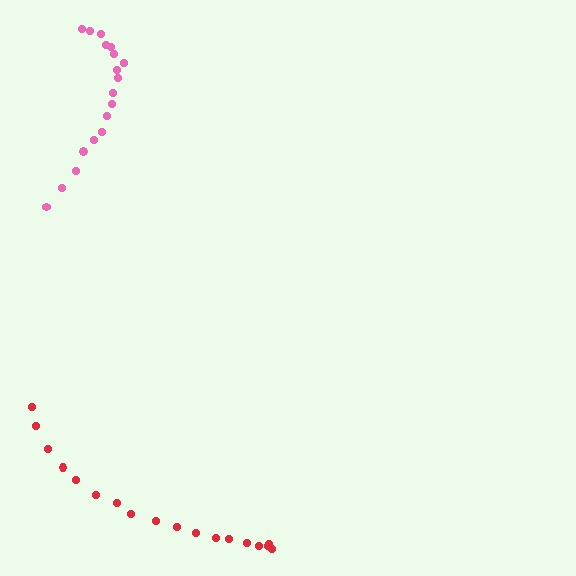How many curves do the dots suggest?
There are 2 distinct paths.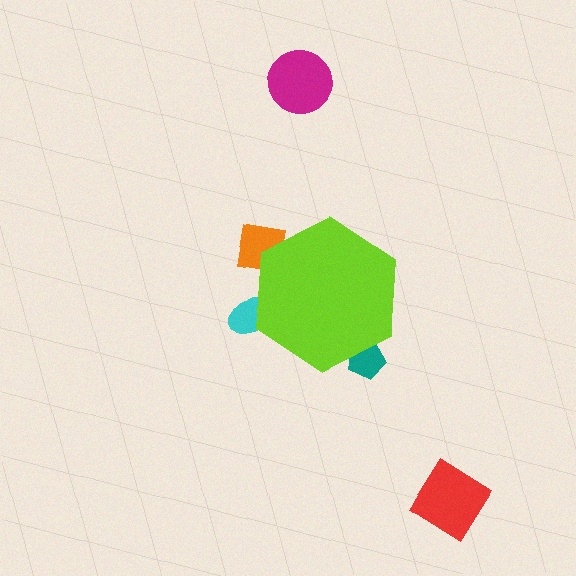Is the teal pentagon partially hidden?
Yes, the teal pentagon is partially hidden behind the lime hexagon.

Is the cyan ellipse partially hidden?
Yes, the cyan ellipse is partially hidden behind the lime hexagon.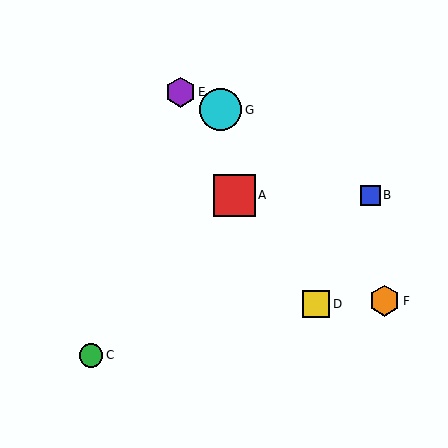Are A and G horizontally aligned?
No, A is at y≈195 and G is at y≈110.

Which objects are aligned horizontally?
Objects A, B are aligned horizontally.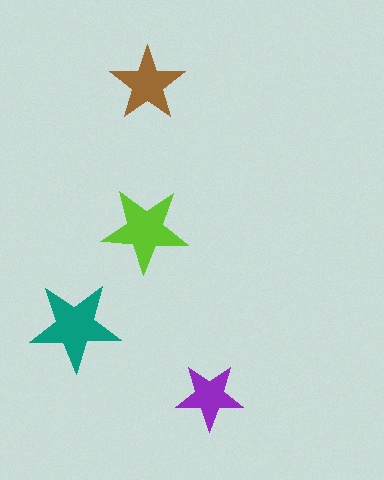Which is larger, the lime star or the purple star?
The lime one.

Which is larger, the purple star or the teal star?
The teal one.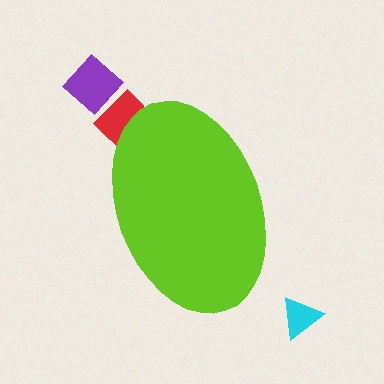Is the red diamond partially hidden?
Yes, the red diamond is partially hidden behind the lime ellipse.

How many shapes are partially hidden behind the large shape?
1 shape is partially hidden.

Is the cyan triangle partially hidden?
No, the cyan triangle is fully visible.